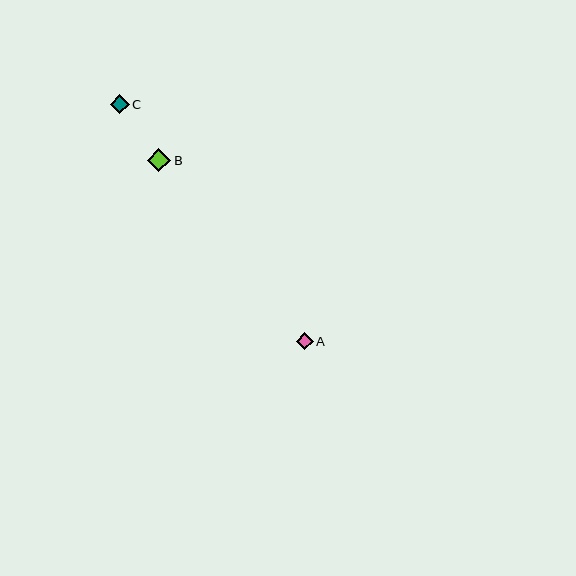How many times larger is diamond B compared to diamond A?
Diamond B is approximately 1.4 times the size of diamond A.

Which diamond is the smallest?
Diamond A is the smallest with a size of approximately 17 pixels.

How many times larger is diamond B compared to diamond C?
Diamond B is approximately 1.2 times the size of diamond C.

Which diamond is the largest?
Diamond B is the largest with a size of approximately 23 pixels.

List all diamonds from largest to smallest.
From largest to smallest: B, C, A.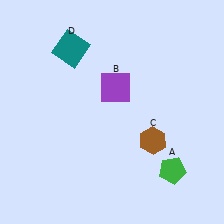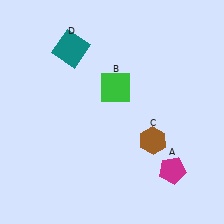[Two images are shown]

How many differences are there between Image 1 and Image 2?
There are 2 differences between the two images.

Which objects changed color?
A changed from green to magenta. B changed from purple to green.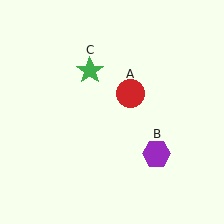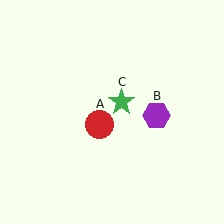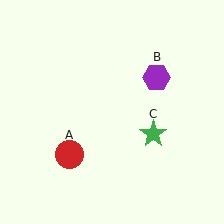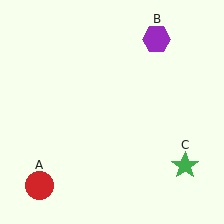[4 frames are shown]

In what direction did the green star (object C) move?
The green star (object C) moved down and to the right.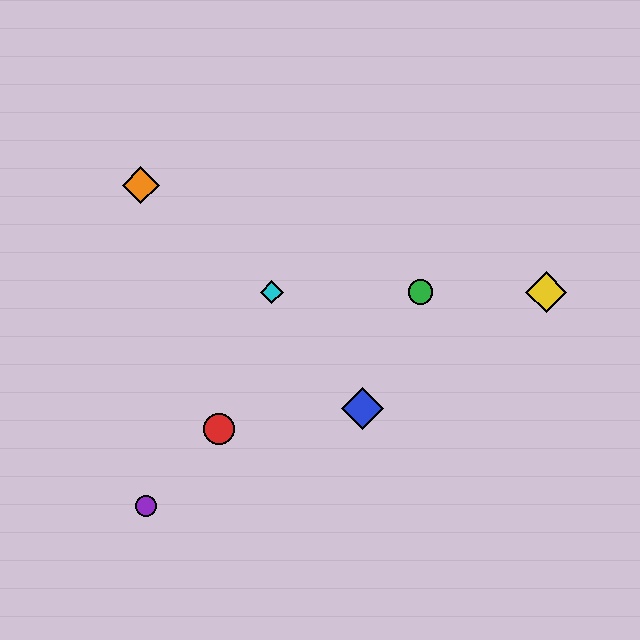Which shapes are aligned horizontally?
The green circle, the yellow diamond, the cyan diamond are aligned horizontally.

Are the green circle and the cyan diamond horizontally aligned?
Yes, both are at y≈292.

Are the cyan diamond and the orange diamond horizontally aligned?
No, the cyan diamond is at y≈292 and the orange diamond is at y≈185.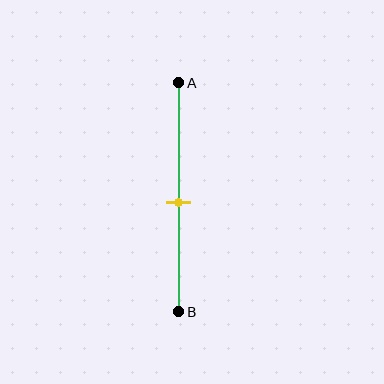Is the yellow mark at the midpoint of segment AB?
Yes, the mark is approximately at the midpoint.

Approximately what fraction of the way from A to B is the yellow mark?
The yellow mark is approximately 50% of the way from A to B.